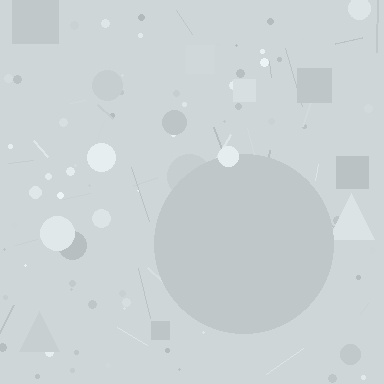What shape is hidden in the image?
A circle is hidden in the image.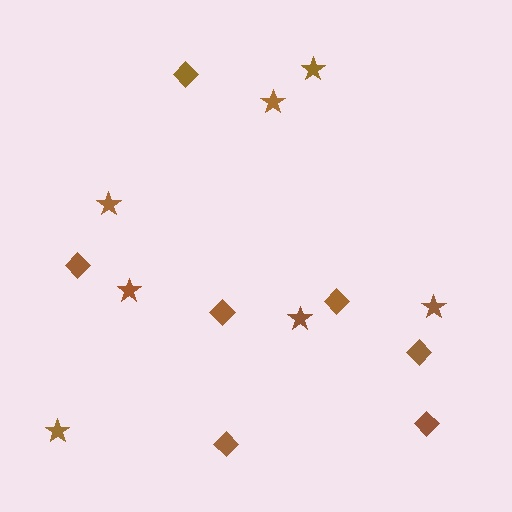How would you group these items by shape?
There are 2 groups: one group of diamonds (7) and one group of stars (7).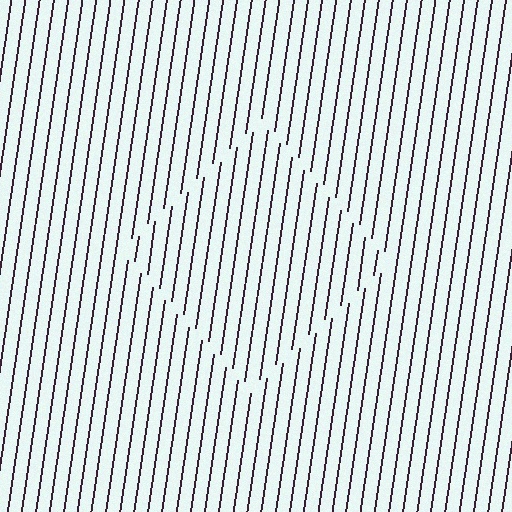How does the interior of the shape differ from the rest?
The interior of the shape contains the same grating, shifted by half a period — the contour is defined by the phase discontinuity where line-ends from the inner and outer gratings abut.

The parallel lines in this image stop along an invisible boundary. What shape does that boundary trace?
An illusory square. The interior of the shape contains the same grating, shifted by half a period — the contour is defined by the phase discontinuity where line-ends from the inner and outer gratings abut.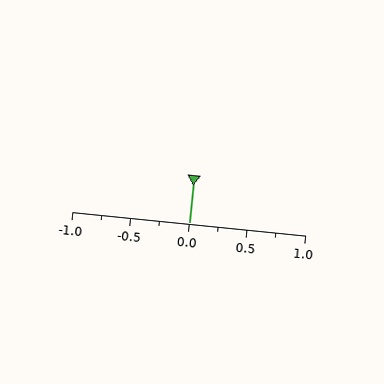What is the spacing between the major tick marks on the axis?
The major ticks are spaced 0.5 apart.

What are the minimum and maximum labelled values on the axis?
The axis runs from -1.0 to 1.0.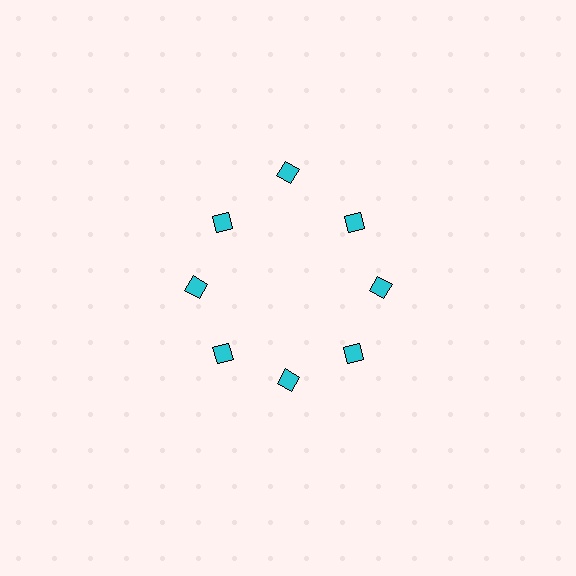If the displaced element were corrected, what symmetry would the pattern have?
It would have 8-fold rotational symmetry — the pattern would map onto itself every 45 degrees.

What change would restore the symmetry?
The symmetry would be restored by moving it inward, back onto the ring so that all 8 diamonds sit at equal angles and equal distance from the center.